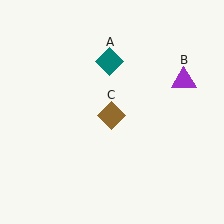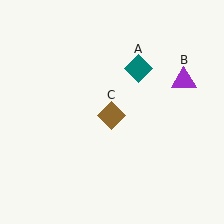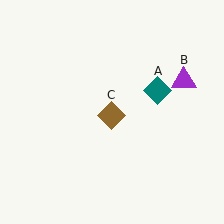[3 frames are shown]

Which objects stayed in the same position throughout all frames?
Purple triangle (object B) and brown diamond (object C) remained stationary.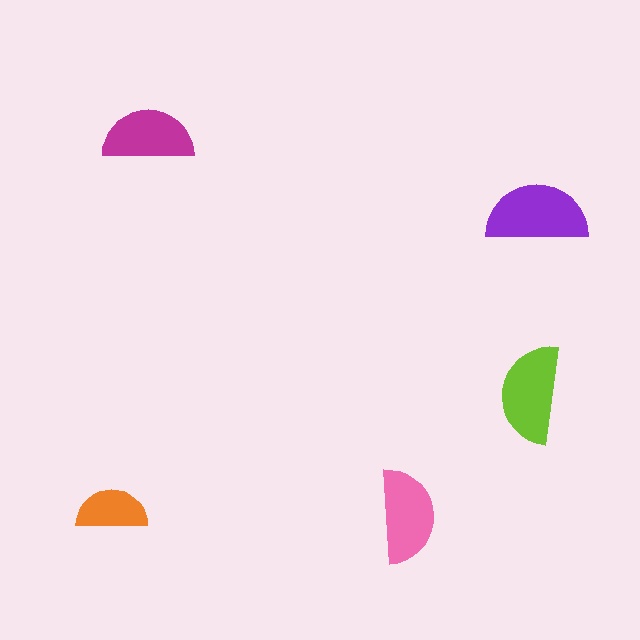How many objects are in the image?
There are 5 objects in the image.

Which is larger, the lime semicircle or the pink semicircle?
The lime one.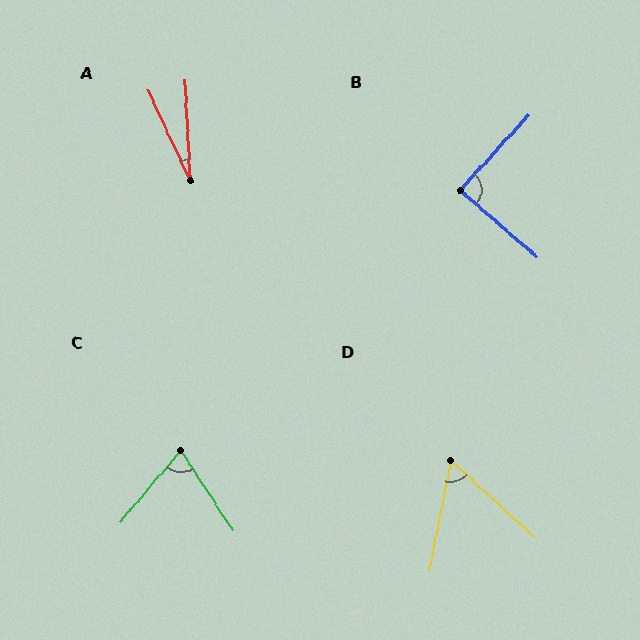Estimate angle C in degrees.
Approximately 73 degrees.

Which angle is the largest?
B, at approximately 89 degrees.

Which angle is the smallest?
A, at approximately 22 degrees.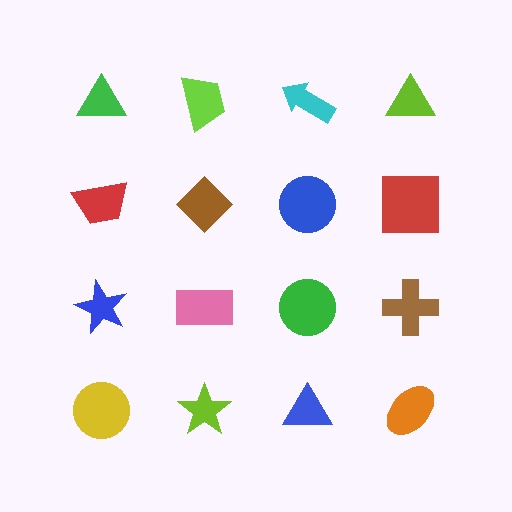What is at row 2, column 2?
A brown diamond.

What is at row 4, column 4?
An orange ellipse.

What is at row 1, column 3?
A cyan arrow.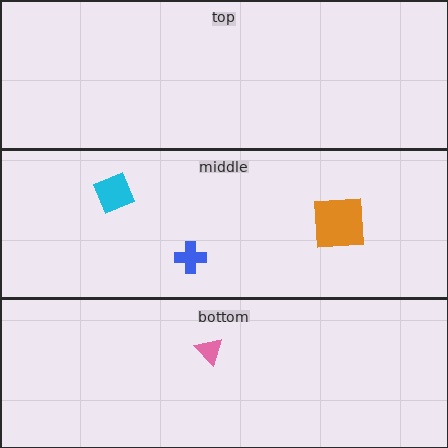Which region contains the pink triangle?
The bottom region.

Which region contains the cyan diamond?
The middle region.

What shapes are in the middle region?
The orange square, the blue cross, the cyan diamond.